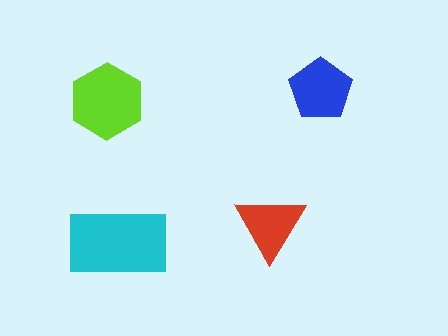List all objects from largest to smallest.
The cyan rectangle, the lime hexagon, the blue pentagon, the red triangle.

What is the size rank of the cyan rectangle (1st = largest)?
1st.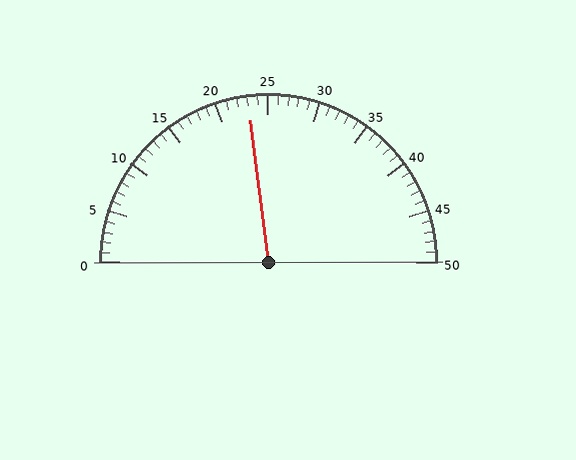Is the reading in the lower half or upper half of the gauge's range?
The reading is in the lower half of the range (0 to 50).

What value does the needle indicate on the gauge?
The needle indicates approximately 23.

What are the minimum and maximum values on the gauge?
The gauge ranges from 0 to 50.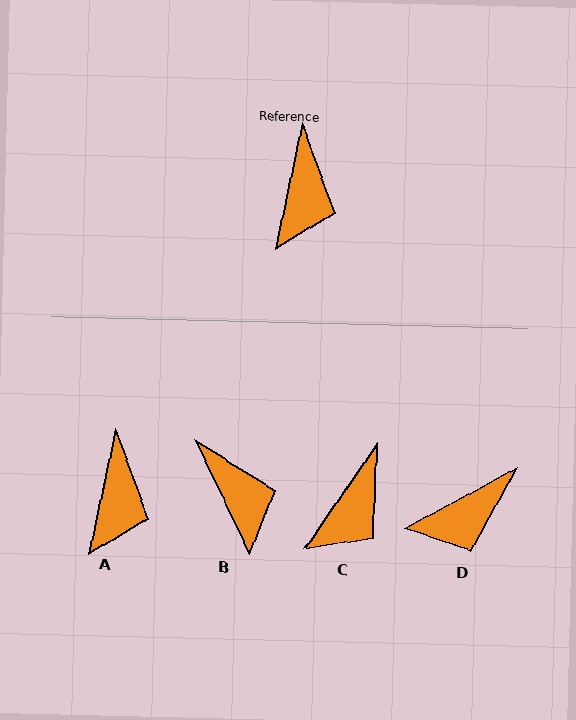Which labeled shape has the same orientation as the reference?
A.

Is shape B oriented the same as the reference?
No, it is off by about 38 degrees.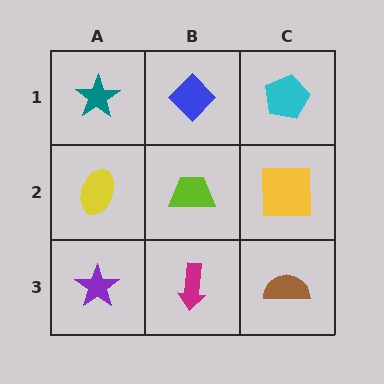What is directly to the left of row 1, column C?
A blue diamond.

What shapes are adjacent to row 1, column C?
A yellow square (row 2, column C), a blue diamond (row 1, column B).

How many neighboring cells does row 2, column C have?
3.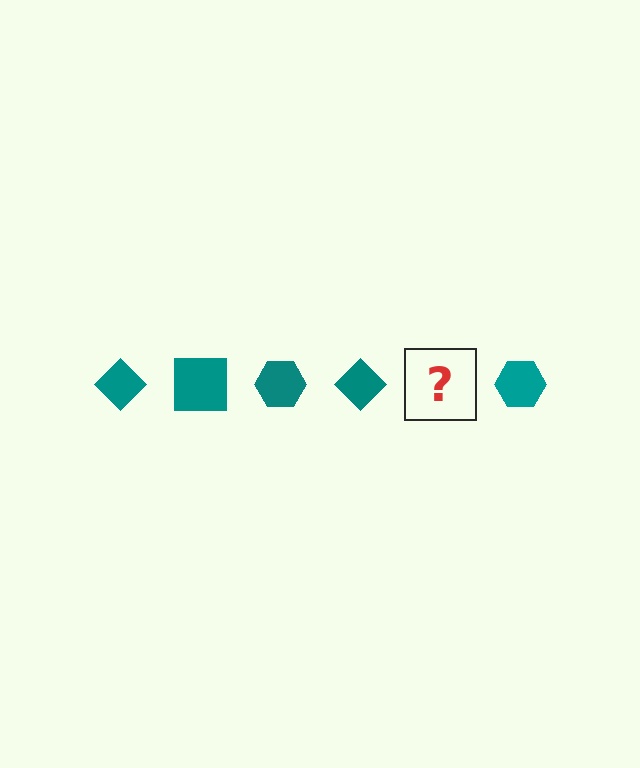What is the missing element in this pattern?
The missing element is a teal square.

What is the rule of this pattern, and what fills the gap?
The rule is that the pattern cycles through diamond, square, hexagon shapes in teal. The gap should be filled with a teal square.